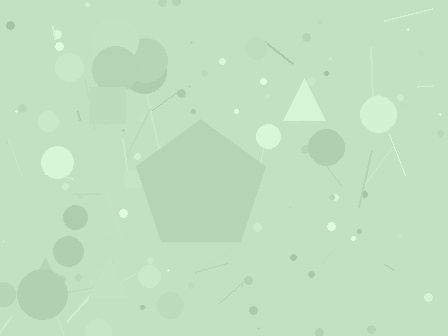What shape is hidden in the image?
A pentagon is hidden in the image.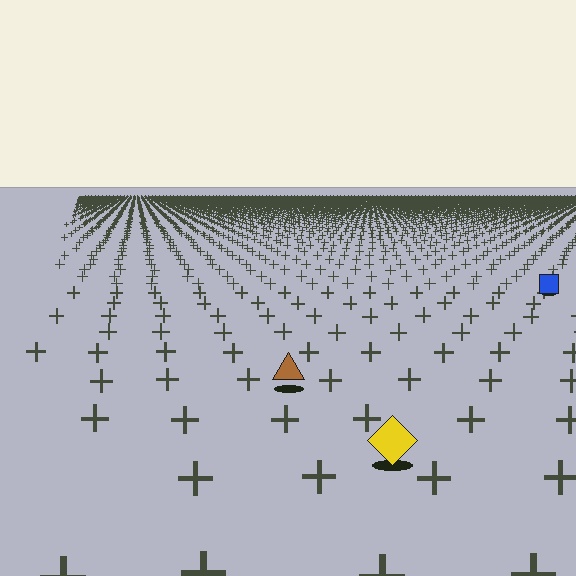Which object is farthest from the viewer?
The blue square is farthest from the viewer. It appears smaller and the ground texture around it is denser.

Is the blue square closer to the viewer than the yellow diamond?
No. The yellow diamond is closer — you can tell from the texture gradient: the ground texture is coarser near it.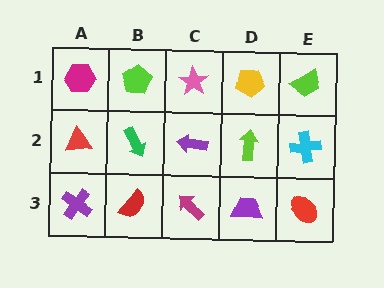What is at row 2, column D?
A lime arrow.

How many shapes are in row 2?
5 shapes.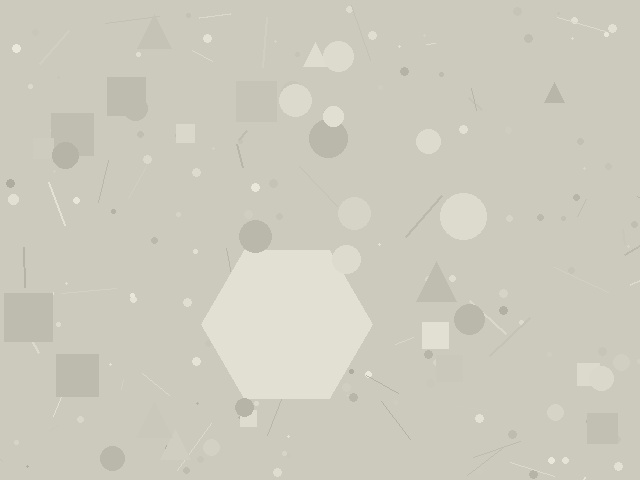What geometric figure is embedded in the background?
A hexagon is embedded in the background.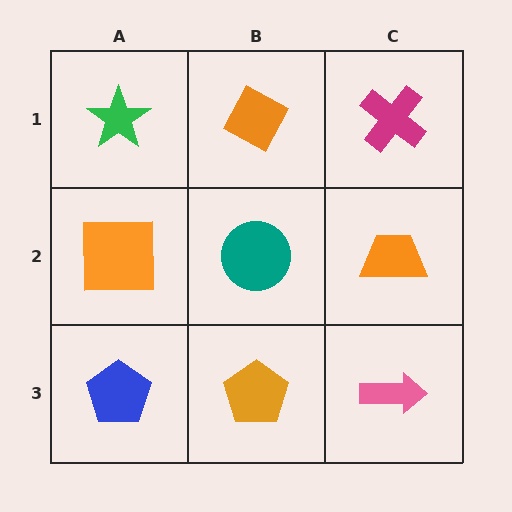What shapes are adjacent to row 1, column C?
An orange trapezoid (row 2, column C), an orange diamond (row 1, column B).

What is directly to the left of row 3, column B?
A blue pentagon.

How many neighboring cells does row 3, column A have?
2.